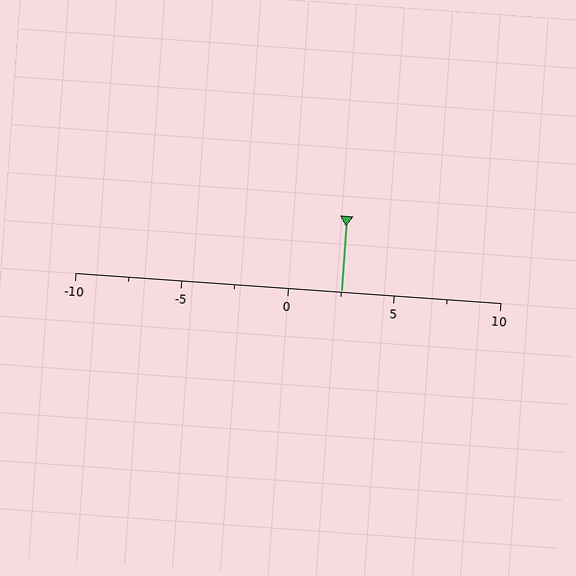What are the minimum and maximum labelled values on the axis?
The axis runs from -10 to 10.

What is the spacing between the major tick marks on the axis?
The major ticks are spaced 5 apart.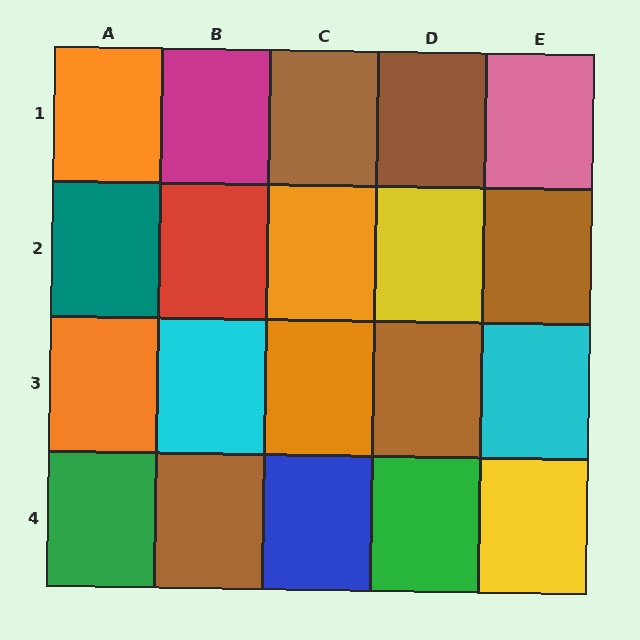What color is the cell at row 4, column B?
Brown.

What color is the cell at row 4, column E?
Yellow.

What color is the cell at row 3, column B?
Cyan.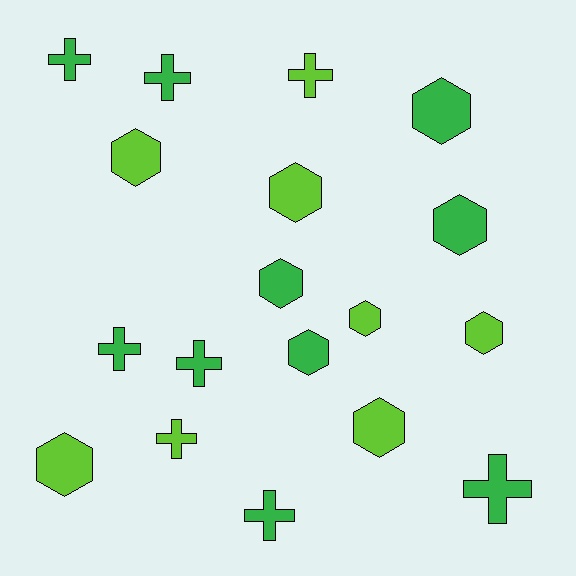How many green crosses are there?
There are 6 green crosses.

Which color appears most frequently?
Green, with 10 objects.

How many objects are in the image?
There are 18 objects.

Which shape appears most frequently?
Hexagon, with 10 objects.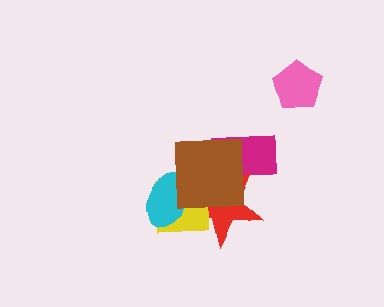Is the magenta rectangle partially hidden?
Yes, it is partially covered by another shape.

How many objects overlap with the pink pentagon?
0 objects overlap with the pink pentagon.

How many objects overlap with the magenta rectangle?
2 objects overlap with the magenta rectangle.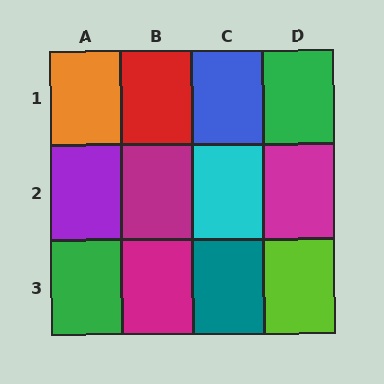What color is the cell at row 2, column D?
Magenta.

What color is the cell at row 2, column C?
Cyan.